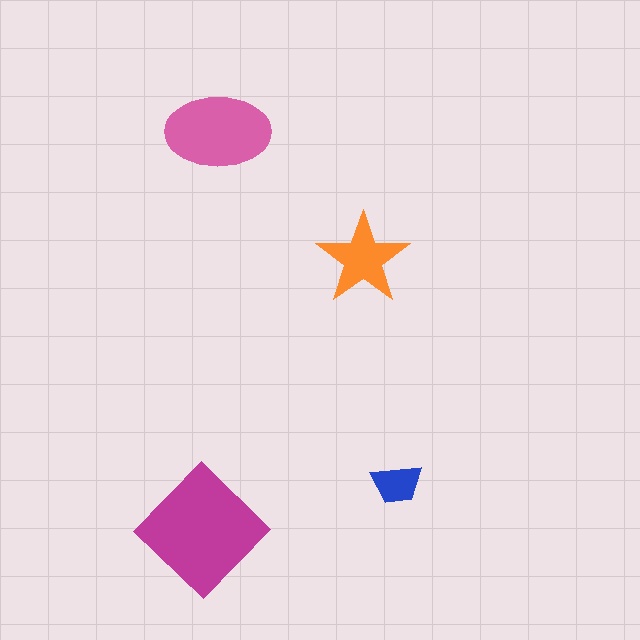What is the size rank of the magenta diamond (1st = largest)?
1st.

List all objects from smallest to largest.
The blue trapezoid, the orange star, the pink ellipse, the magenta diamond.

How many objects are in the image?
There are 4 objects in the image.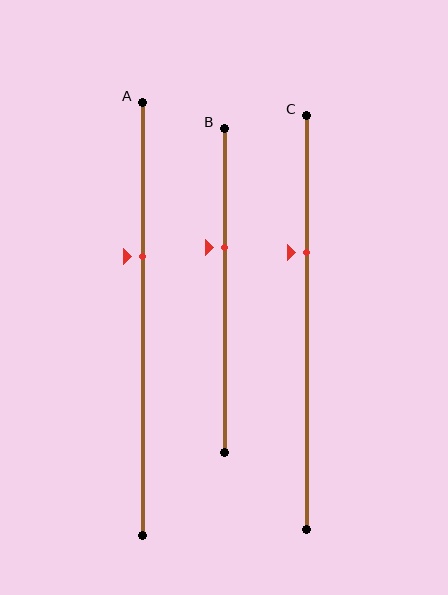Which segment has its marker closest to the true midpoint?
Segment B has its marker closest to the true midpoint.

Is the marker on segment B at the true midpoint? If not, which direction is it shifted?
No, the marker on segment B is shifted upward by about 13% of the segment length.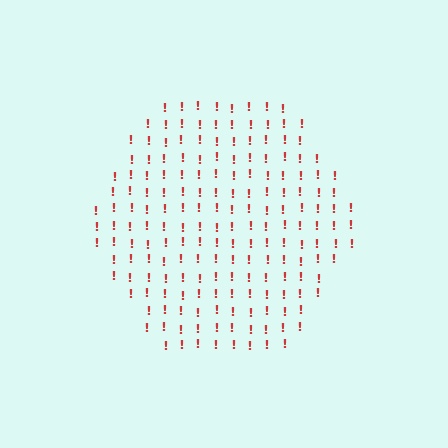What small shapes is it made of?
It is made of small exclamation marks.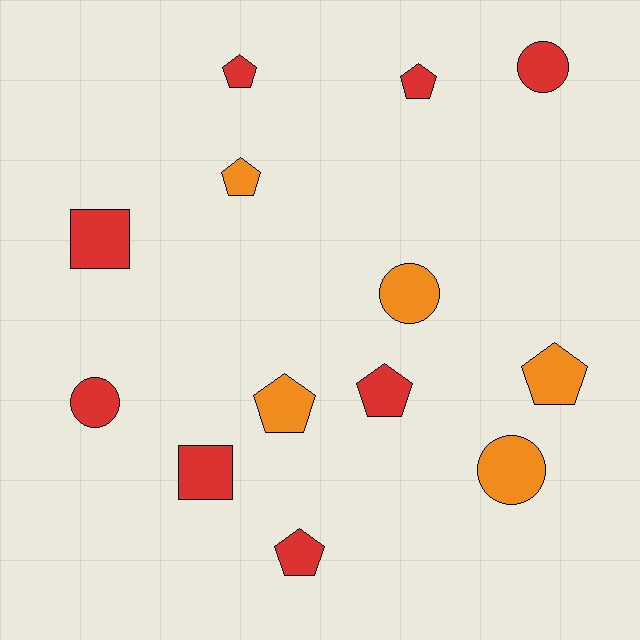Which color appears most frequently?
Red, with 8 objects.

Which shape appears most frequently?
Pentagon, with 7 objects.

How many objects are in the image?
There are 13 objects.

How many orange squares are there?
There are no orange squares.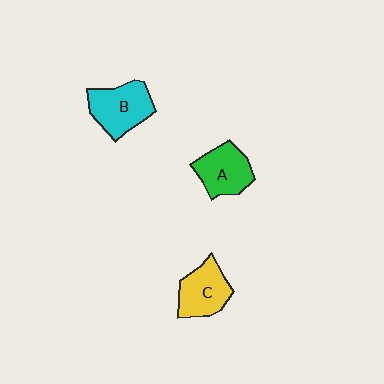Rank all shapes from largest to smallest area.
From largest to smallest: B (cyan), A (green), C (yellow).